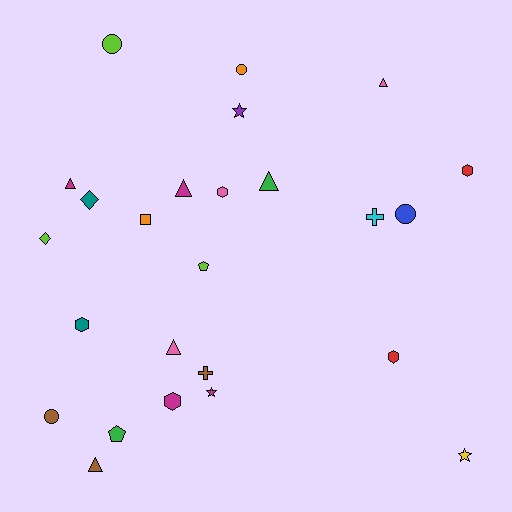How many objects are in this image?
There are 25 objects.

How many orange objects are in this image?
There are 2 orange objects.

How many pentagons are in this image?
There are 2 pentagons.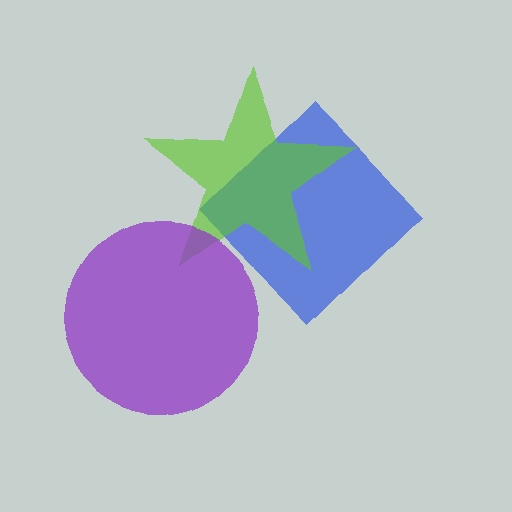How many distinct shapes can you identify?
There are 3 distinct shapes: a blue diamond, a lime star, a purple circle.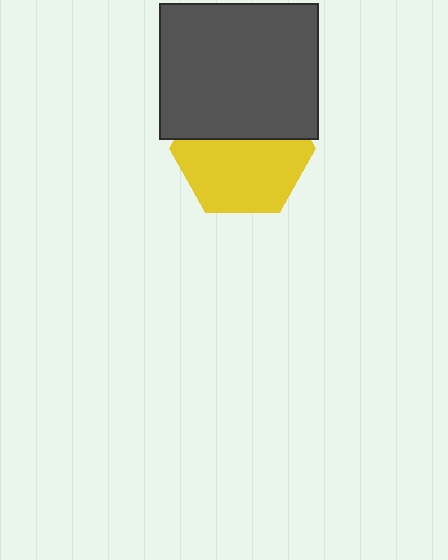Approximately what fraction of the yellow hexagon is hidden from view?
Roughly 40% of the yellow hexagon is hidden behind the dark gray rectangle.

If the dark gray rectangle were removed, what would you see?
You would see the complete yellow hexagon.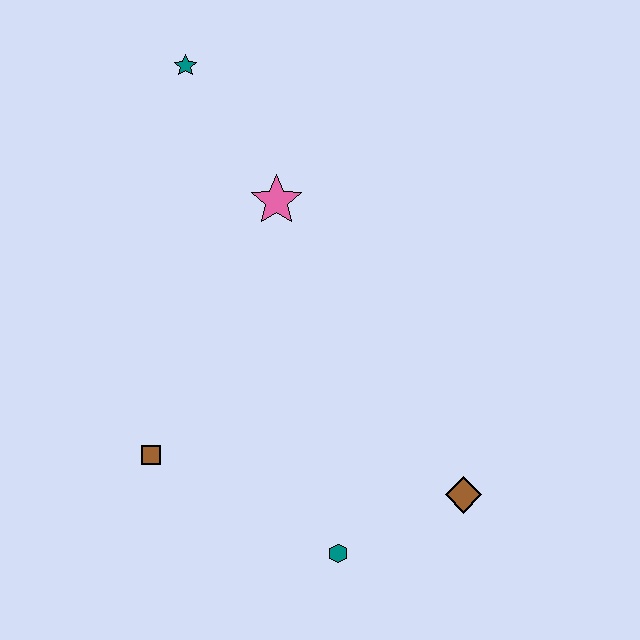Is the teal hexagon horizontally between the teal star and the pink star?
No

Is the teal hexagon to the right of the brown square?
Yes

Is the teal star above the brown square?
Yes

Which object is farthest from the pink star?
The teal hexagon is farthest from the pink star.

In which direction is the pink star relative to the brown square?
The pink star is above the brown square.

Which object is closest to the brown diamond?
The teal hexagon is closest to the brown diamond.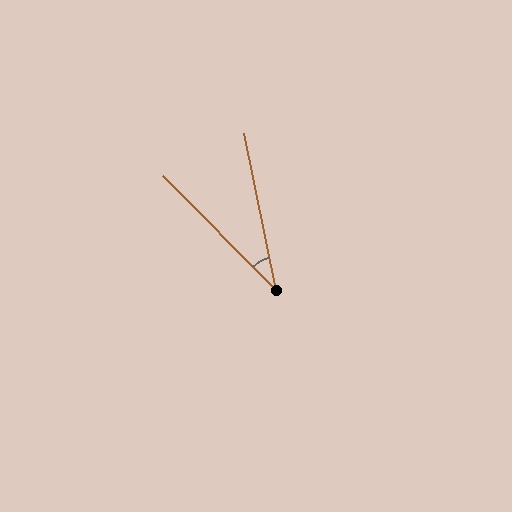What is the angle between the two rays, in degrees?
Approximately 33 degrees.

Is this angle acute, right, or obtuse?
It is acute.